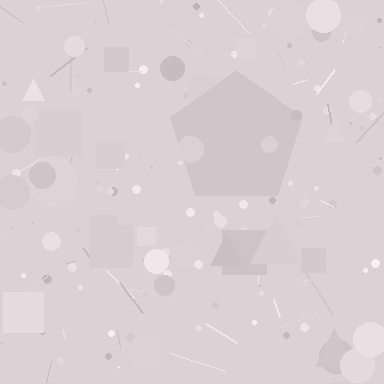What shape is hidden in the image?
A pentagon is hidden in the image.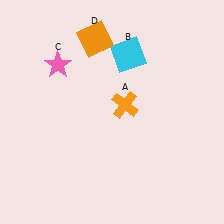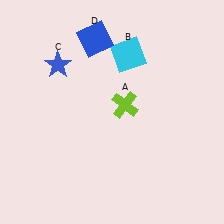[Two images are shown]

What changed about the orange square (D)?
In Image 1, D is orange. In Image 2, it changed to blue.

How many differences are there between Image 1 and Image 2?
There are 3 differences between the two images.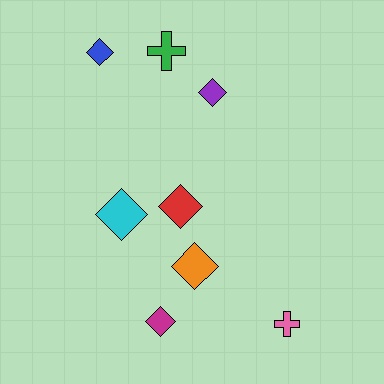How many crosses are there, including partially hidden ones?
There are 2 crosses.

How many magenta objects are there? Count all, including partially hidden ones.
There is 1 magenta object.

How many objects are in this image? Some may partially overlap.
There are 8 objects.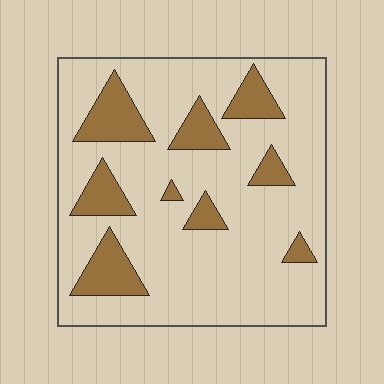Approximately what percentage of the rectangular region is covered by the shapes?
Approximately 20%.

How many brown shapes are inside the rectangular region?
9.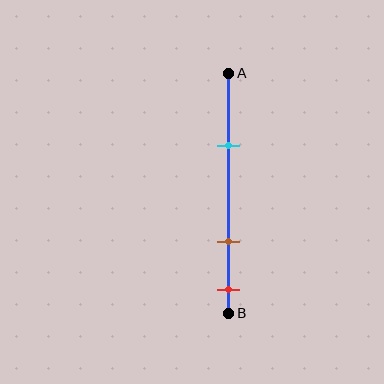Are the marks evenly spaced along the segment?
No, the marks are not evenly spaced.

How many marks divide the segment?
There are 3 marks dividing the segment.